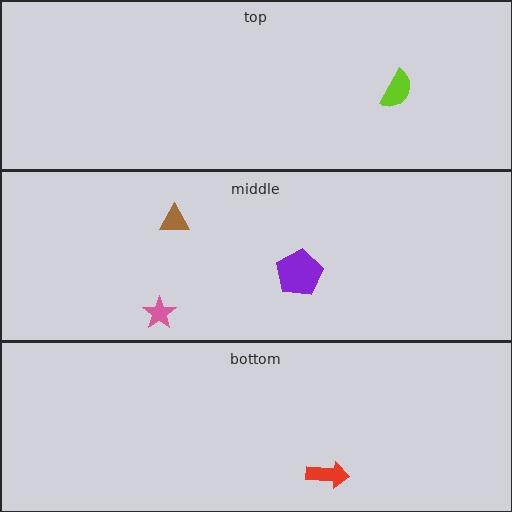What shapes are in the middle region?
The pink star, the brown triangle, the purple pentagon.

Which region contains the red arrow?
The bottom region.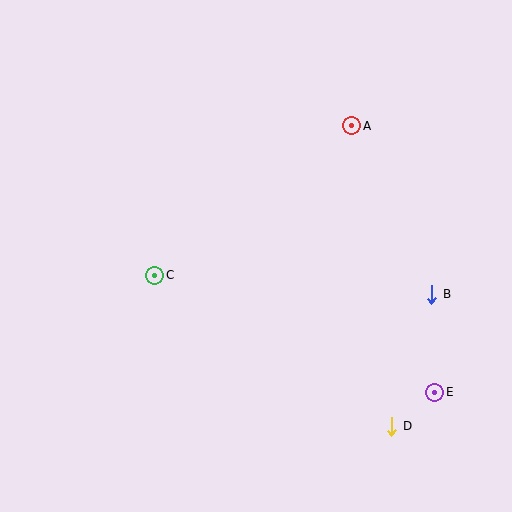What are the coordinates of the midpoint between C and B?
The midpoint between C and B is at (293, 285).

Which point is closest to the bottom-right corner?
Point E is closest to the bottom-right corner.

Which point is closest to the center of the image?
Point C at (155, 275) is closest to the center.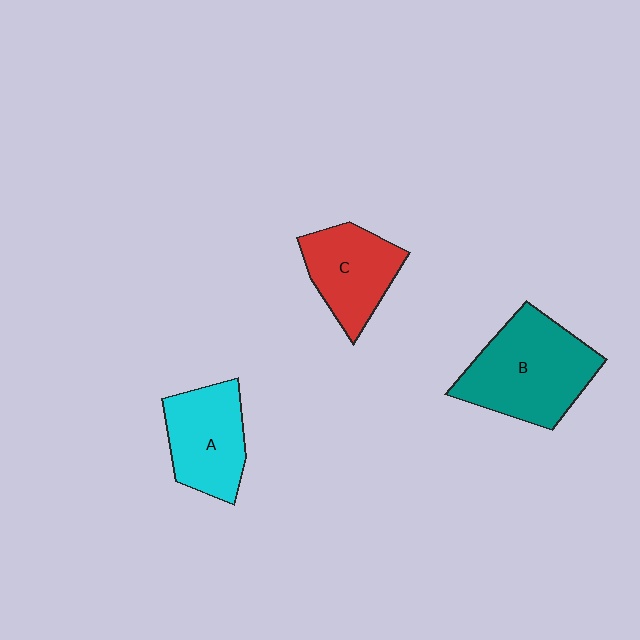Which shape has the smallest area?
Shape C (red).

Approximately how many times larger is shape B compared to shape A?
Approximately 1.4 times.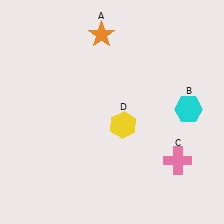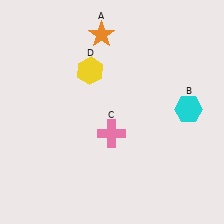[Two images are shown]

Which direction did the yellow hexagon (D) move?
The yellow hexagon (D) moved up.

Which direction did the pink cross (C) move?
The pink cross (C) moved left.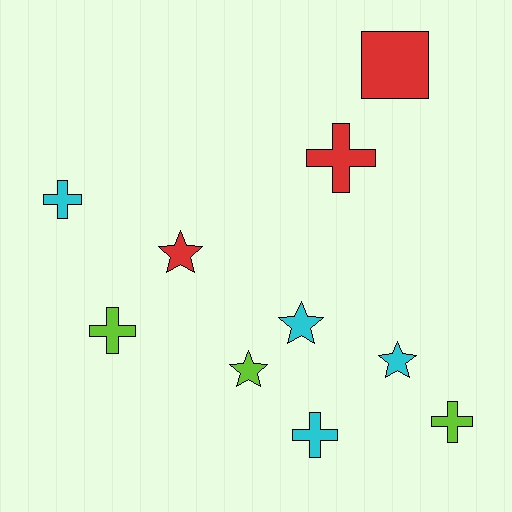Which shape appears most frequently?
Cross, with 5 objects.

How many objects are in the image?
There are 10 objects.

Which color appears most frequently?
Cyan, with 4 objects.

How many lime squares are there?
There are no lime squares.